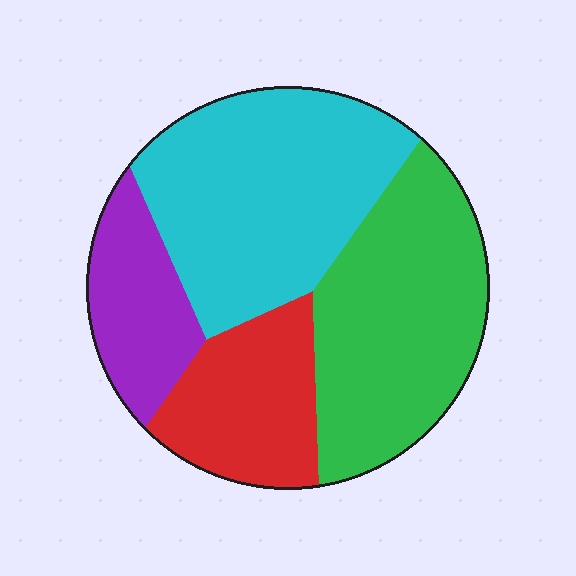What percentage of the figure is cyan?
Cyan covers about 35% of the figure.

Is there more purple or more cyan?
Cyan.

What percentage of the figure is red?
Red covers roughly 20% of the figure.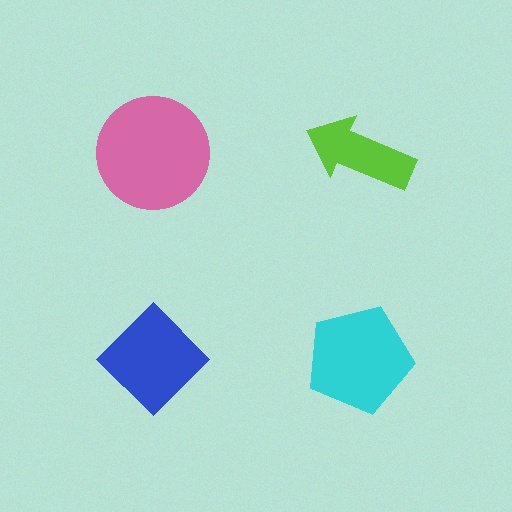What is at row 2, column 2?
A cyan pentagon.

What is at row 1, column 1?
A pink circle.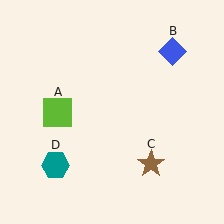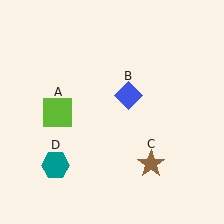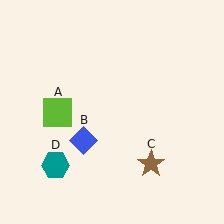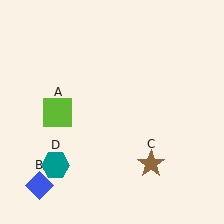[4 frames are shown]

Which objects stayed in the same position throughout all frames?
Lime square (object A) and brown star (object C) and teal hexagon (object D) remained stationary.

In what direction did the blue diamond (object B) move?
The blue diamond (object B) moved down and to the left.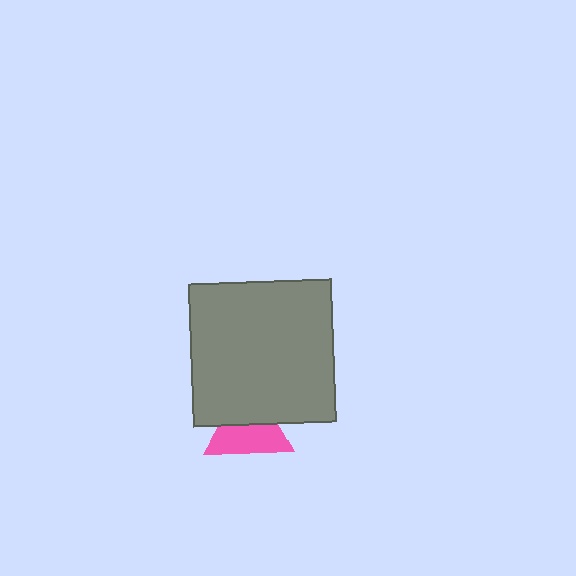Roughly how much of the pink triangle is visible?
About half of it is visible (roughly 58%).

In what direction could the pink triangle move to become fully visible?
The pink triangle could move down. That would shift it out from behind the gray square entirely.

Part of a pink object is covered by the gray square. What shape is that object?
It is a triangle.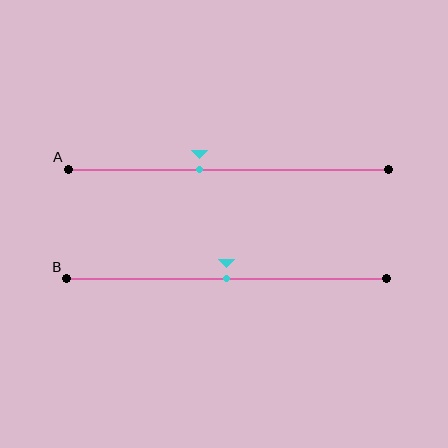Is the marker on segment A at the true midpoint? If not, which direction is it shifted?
No, the marker on segment A is shifted to the left by about 9% of the segment length.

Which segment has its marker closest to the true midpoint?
Segment B has its marker closest to the true midpoint.